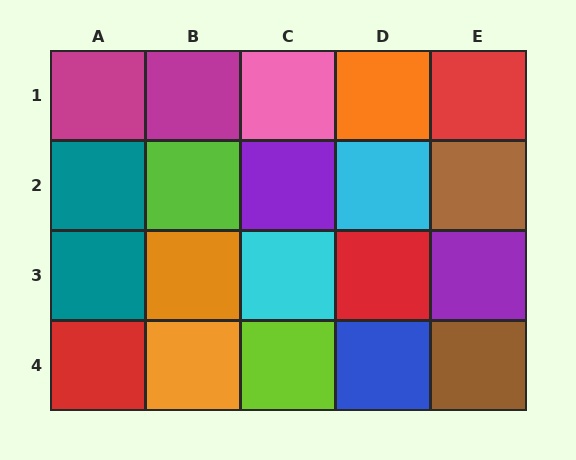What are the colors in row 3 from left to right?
Teal, orange, cyan, red, purple.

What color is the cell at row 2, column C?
Purple.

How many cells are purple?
2 cells are purple.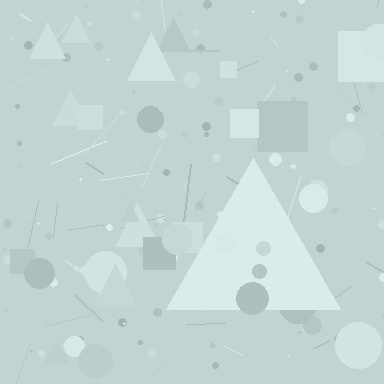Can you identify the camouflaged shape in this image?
The camouflaged shape is a triangle.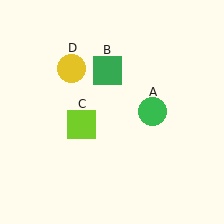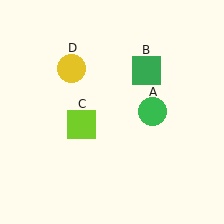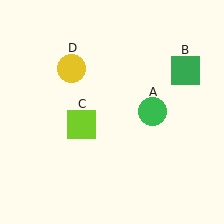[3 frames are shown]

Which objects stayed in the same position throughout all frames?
Green circle (object A) and lime square (object C) and yellow circle (object D) remained stationary.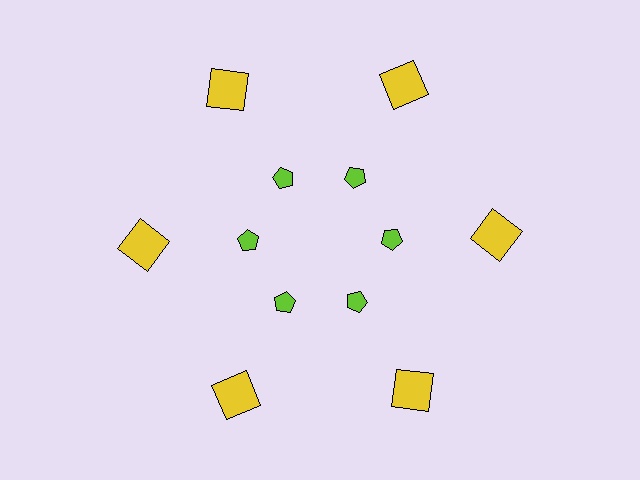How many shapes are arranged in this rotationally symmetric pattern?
There are 12 shapes, arranged in 6 groups of 2.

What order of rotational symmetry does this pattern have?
This pattern has 6-fold rotational symmetry.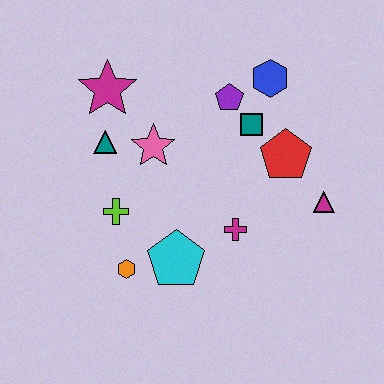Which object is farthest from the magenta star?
The magenta triangle is farthest from the magenta star.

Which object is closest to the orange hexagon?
The cyan pentagon is closest to the orange hexagon.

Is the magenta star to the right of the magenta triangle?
No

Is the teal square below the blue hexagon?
Yes